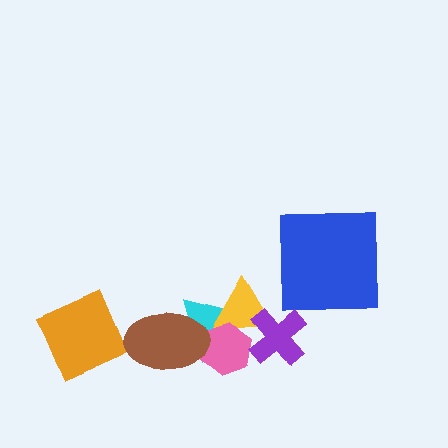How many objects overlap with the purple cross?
1 object overlaps with the purple cross.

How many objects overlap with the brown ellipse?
2 objects overlap with the brown ellipse.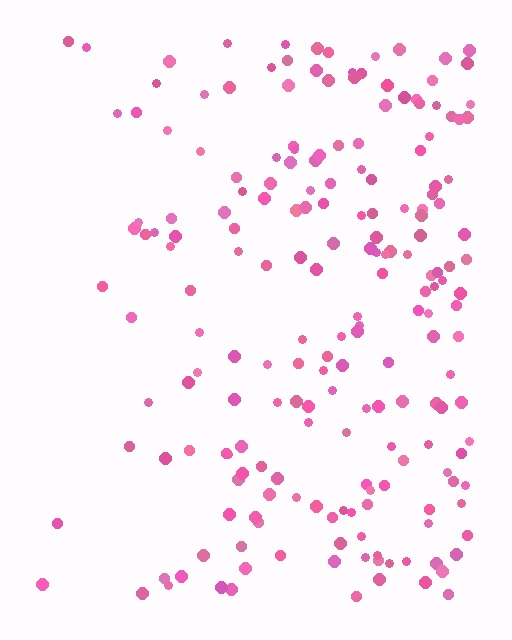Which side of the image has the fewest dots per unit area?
The left.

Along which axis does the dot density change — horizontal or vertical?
Horizontal.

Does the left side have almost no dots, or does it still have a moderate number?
Still a moderate number, just noticeably fewer than the right.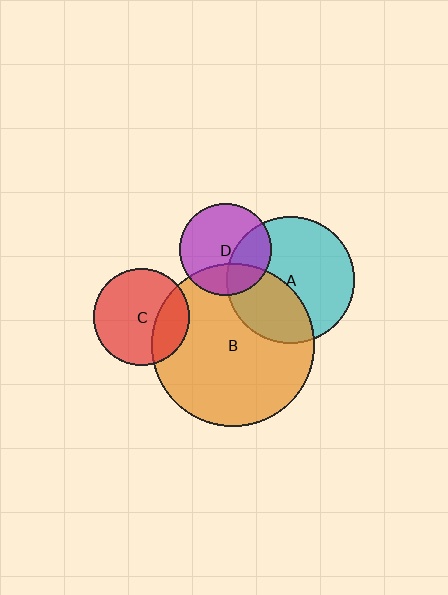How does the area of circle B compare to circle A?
Approximately 1.6 times.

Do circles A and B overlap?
Yes.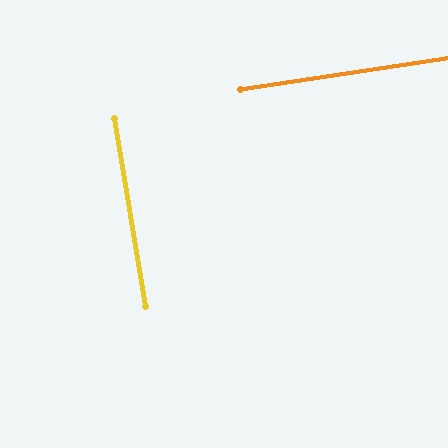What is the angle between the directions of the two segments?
Approximately 89 degrees.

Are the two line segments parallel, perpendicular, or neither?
Perpendicular — they meet at approximately 89°.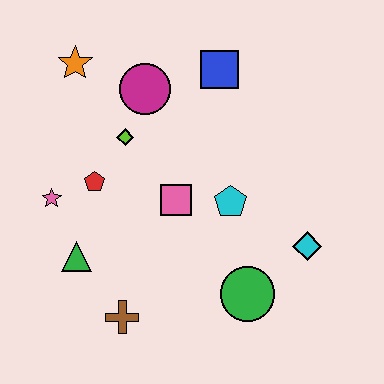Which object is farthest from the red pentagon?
The cyan diamond is farthest from the red pentagon.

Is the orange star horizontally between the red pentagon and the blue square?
No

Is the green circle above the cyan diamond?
No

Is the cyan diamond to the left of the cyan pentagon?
No